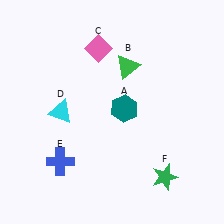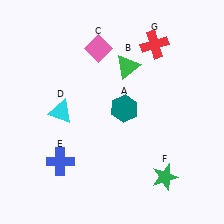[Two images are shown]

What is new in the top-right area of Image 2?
A red cross (G) was added in the top-right area of Image 2.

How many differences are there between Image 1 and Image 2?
There is 1 difference between the two images.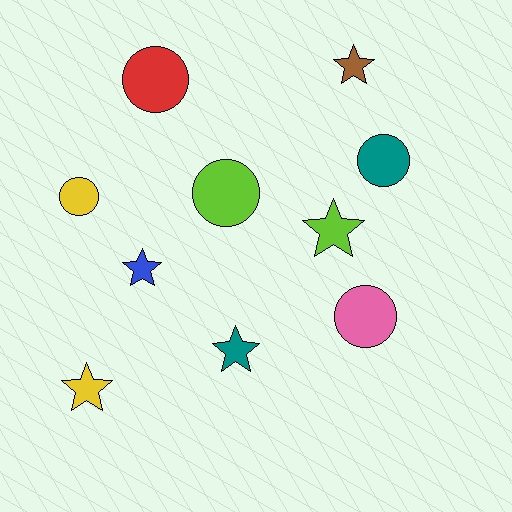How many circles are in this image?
There are 5 circles.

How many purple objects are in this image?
There are no purple objects.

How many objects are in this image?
There are 10 objects.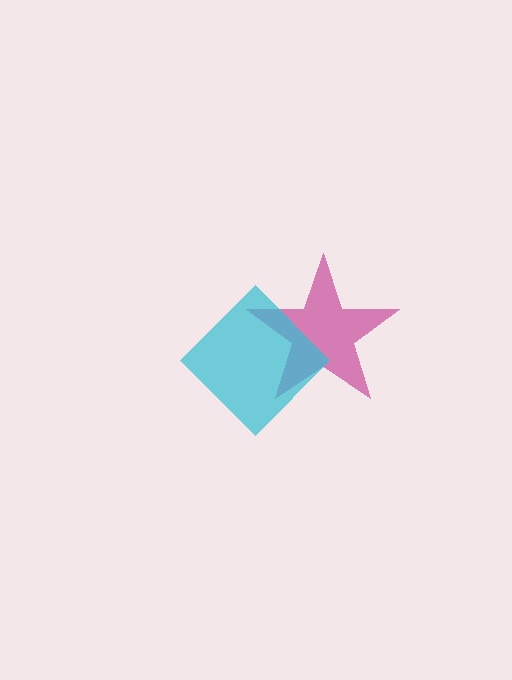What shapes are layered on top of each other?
The layered shapes are: a magenta star, a cyan diamond.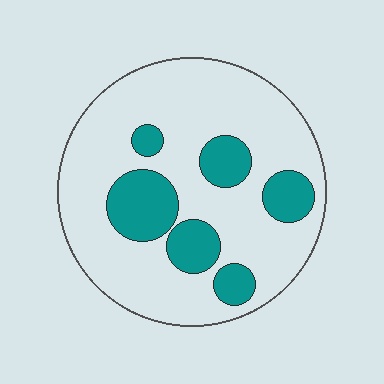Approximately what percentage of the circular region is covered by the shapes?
Approximately 25%.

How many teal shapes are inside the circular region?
6.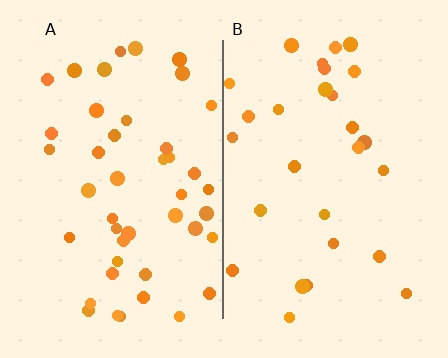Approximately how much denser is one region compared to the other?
Approximately 1.6× — region A over region B.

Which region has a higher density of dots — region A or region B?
A (the left).